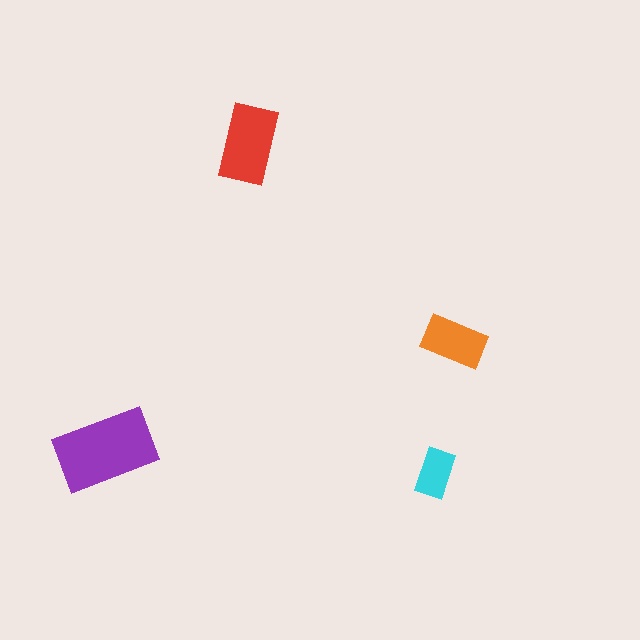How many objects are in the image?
There are 4 objects in the image.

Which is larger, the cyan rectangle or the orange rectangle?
The orange one.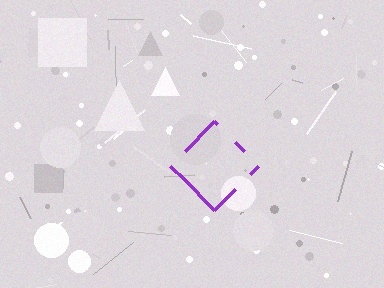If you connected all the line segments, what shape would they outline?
They would outline a diamond.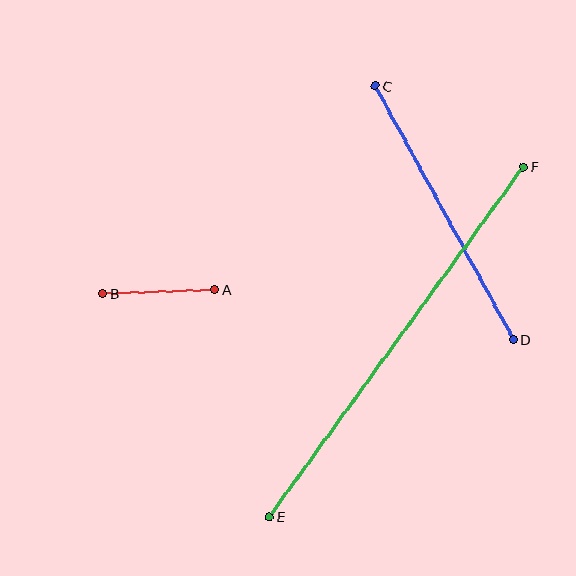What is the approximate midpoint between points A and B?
The midpoint is at approximately (159, 291) pixels.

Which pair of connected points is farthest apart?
Points E and F are farthest apart.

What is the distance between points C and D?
The distance is approximately 289 pixels.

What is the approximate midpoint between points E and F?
The midpoint is at approximately (396, 342) pixels.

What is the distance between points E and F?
The distance is approximately 432 pixels.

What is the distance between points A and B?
The distance is approximately 112 pixels.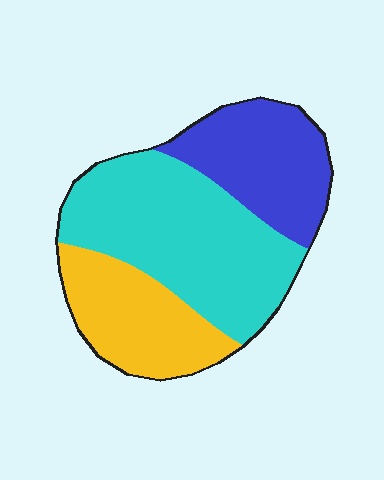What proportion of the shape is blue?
Blue covers about 25% of the shape.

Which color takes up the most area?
Cyan, at roughly 50%.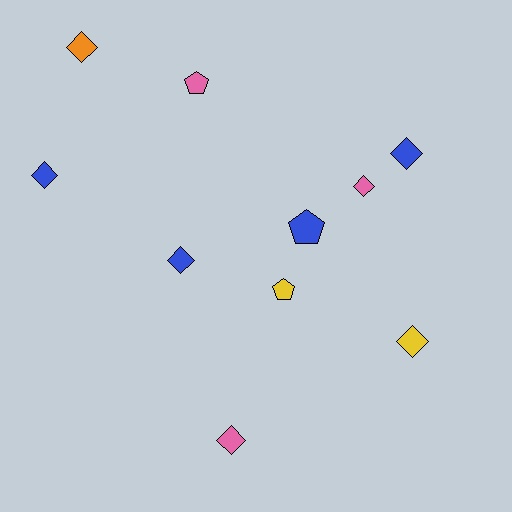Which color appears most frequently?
Blue, with 4 objects.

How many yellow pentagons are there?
There is 1 yellow pentagon.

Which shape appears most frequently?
Diamond, with 7 objects.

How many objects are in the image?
There are 10 objects.